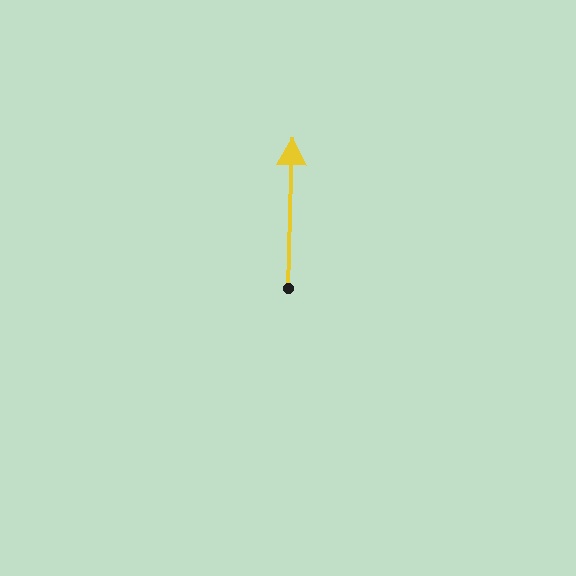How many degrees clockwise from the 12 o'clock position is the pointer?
Approximately 2 degrees.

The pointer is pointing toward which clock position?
Roughly 12 o'clock.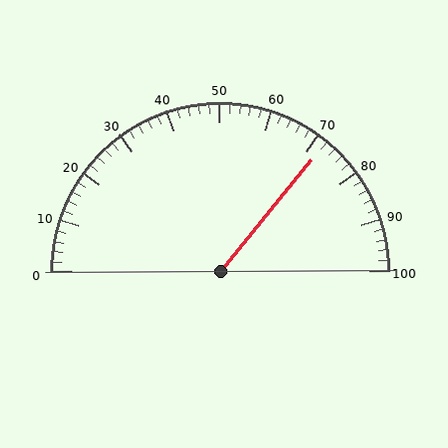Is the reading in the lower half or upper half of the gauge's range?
The reading is in the upper half of the range (0 to 100).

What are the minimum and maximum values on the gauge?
The gauge ranges from 0 to 100.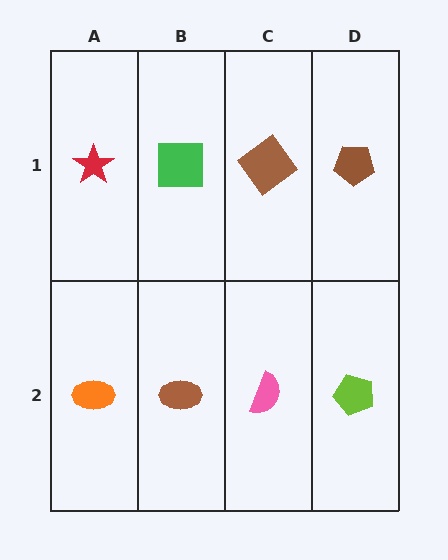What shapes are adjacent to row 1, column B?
A brown ellipse (row 2, column B), a red star (row 1, column A), a brown diamond (row 1, column C).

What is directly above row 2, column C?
A brown diamond.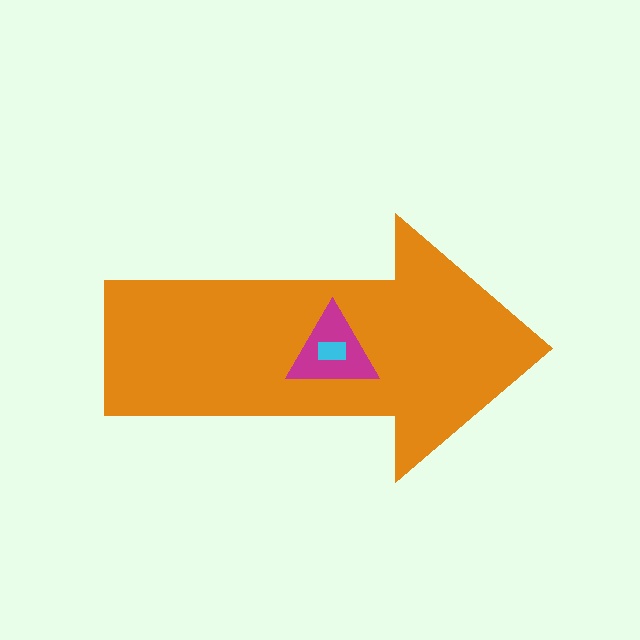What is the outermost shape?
The orange arrow.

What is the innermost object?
The cyan rectangle.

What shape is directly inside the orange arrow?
The magenta triangle.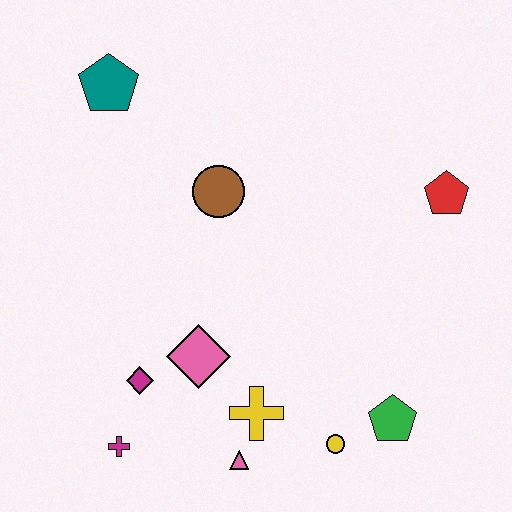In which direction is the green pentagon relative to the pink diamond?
The green pentagon is to the right of the pink diamond.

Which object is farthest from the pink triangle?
The teal pentagon is farthest from the pink triangle.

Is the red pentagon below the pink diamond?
No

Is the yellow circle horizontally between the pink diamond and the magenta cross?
No